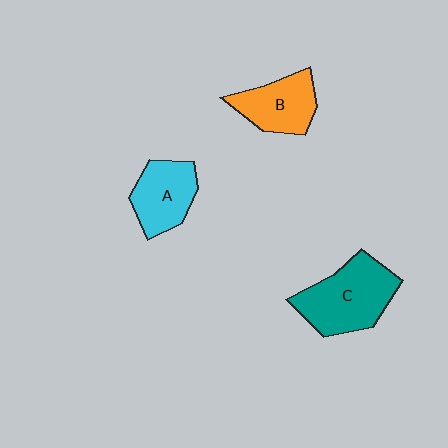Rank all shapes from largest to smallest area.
From largest to smallest: C (teal), B (orange), A (cyan).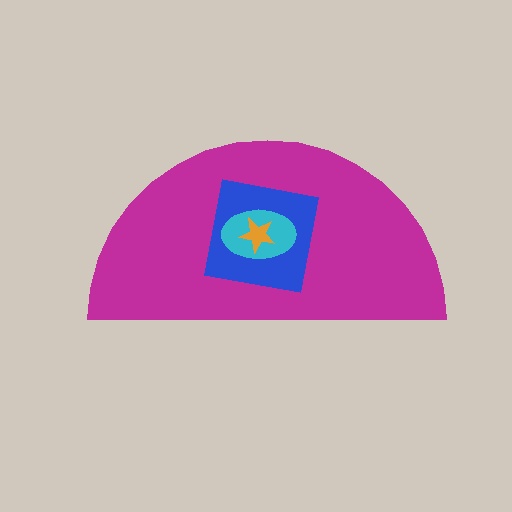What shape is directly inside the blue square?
The cyan ellipse.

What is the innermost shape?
The orange star.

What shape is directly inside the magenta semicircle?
The blue square.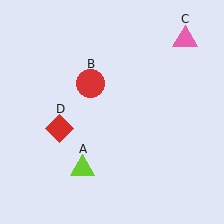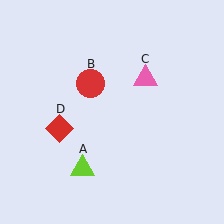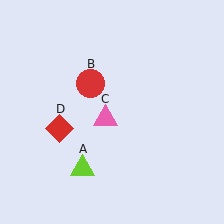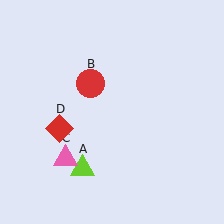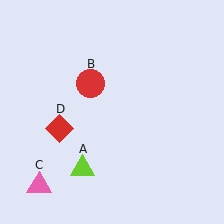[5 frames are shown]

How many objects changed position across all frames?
1 object changed position: pink triangle (object C).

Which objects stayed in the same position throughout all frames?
Lime triangle (object A) and red circle (object B) and red diamond (object D) remained stationary.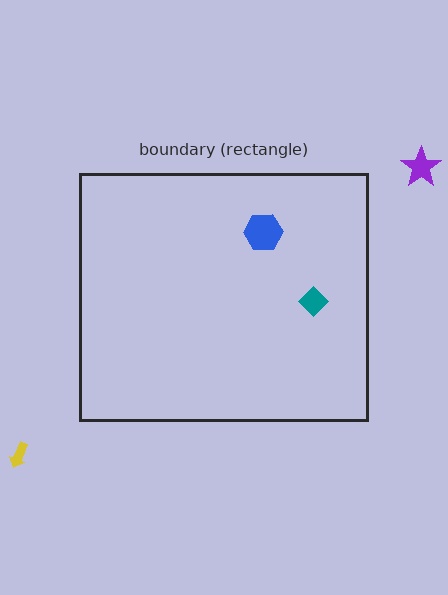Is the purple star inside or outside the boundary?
Outside.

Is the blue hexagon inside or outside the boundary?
Inside.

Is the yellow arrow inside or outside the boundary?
Outside.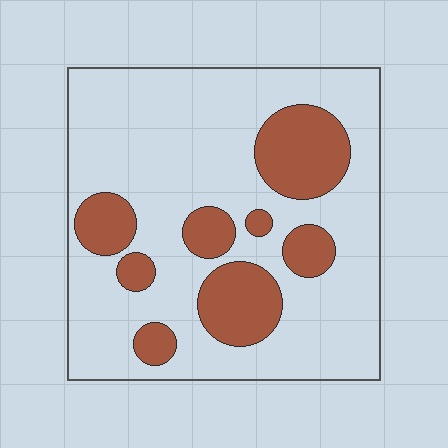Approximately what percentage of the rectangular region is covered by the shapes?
Approximately 25%.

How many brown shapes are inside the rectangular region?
8.